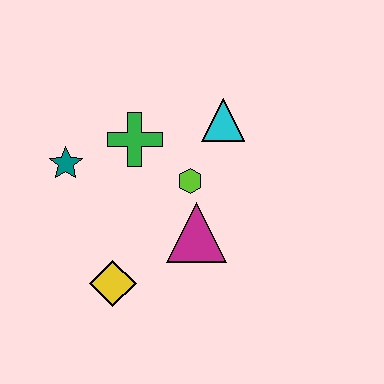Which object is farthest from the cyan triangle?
The yellow diamond is farthest from the cyan triangle.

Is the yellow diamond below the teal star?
Yes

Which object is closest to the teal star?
The green cross is closest to the teal star.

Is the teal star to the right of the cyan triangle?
No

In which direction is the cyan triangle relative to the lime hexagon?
The cyan triangle is above the lime hexagon.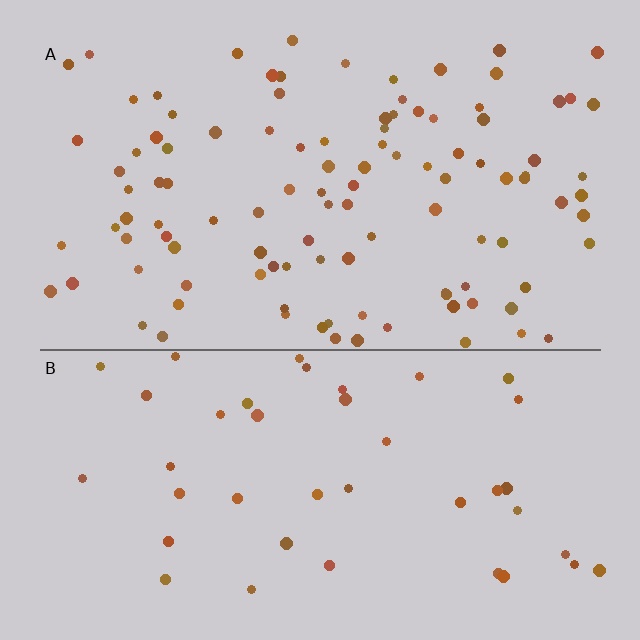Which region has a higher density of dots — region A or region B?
A (the top).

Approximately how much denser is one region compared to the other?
Approximately 2.5× — region A over region B.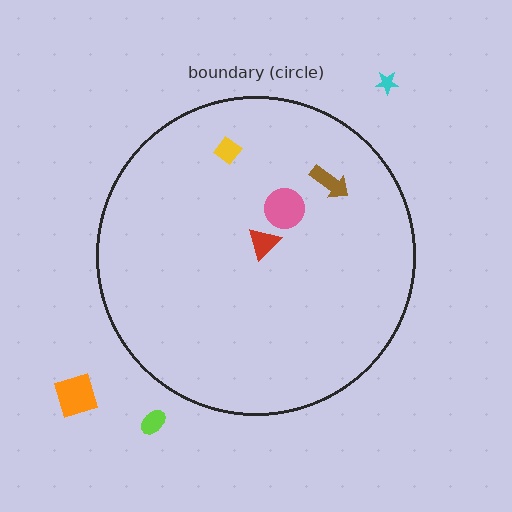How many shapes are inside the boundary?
4 inside, 3 outside.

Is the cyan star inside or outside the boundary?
Outside.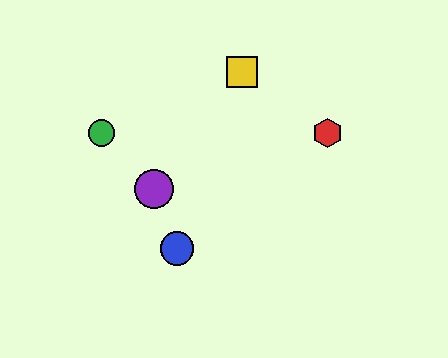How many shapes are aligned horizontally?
2 shapes (the red hexagon, the green circle) are aligned horizontally.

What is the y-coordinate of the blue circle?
The blue circle is at y≈248.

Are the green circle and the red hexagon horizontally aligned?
Yes, both are at y≈133.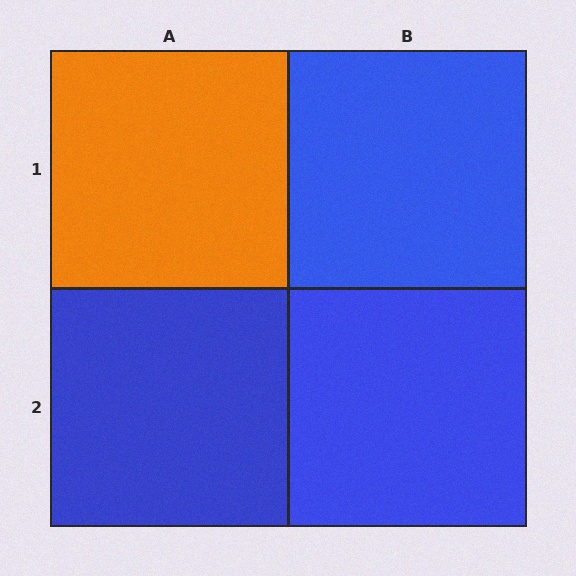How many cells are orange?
1 cell is orange.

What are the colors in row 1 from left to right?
Orange, blue.